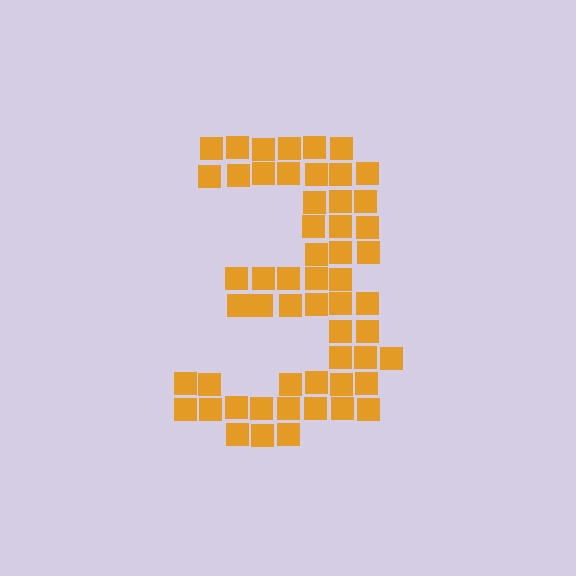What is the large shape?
The large shape is the digit 3.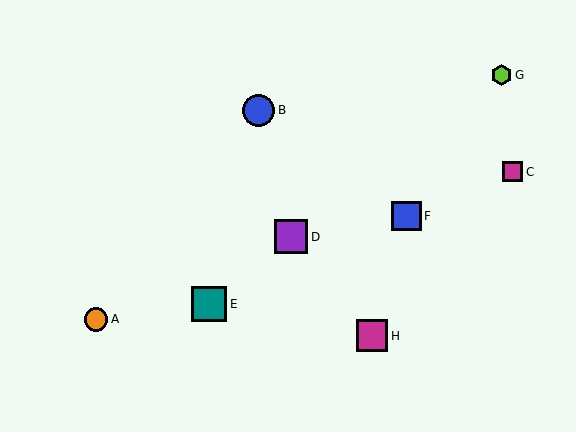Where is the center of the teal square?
The center of the teal square is at (209, 304).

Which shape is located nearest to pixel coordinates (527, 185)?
The magenta square (labeled C) at (512, 172) is nearest to that location.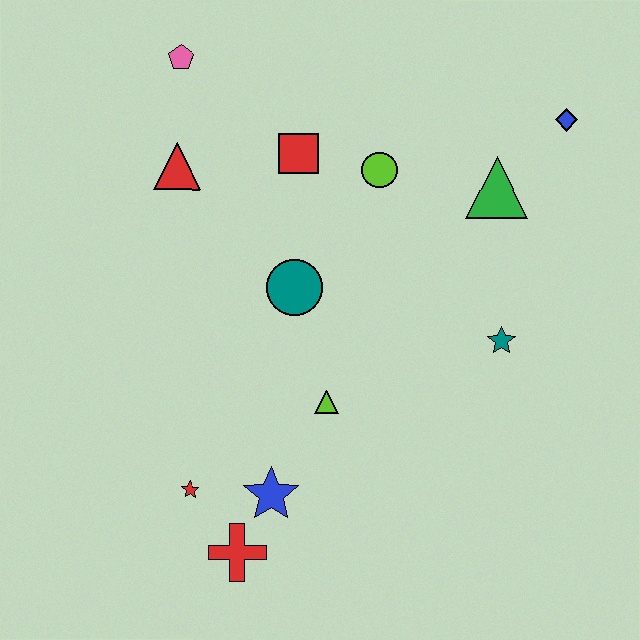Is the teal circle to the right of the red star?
Yes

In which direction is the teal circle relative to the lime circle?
The teal circle is below the lime circle.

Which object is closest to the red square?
The lime circle is closest to the red square.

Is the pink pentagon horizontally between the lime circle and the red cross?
No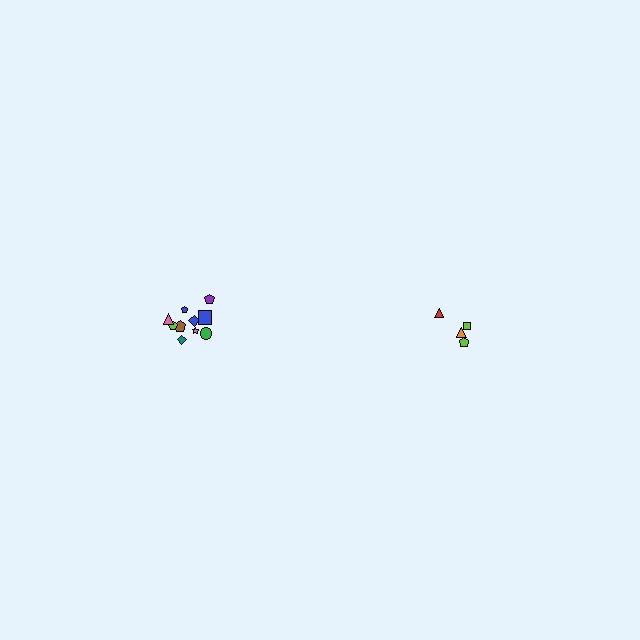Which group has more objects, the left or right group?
The left group.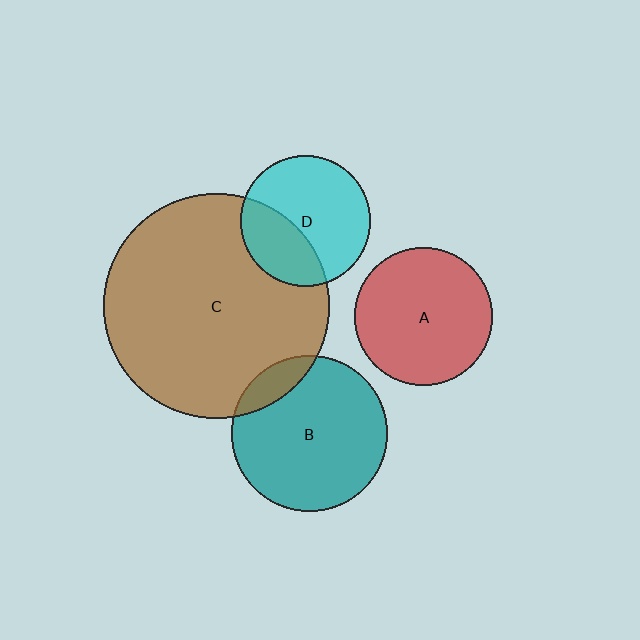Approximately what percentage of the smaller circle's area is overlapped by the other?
Approximately 10%.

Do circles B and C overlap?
Yes.